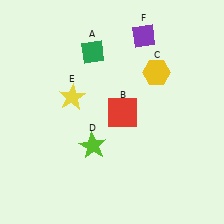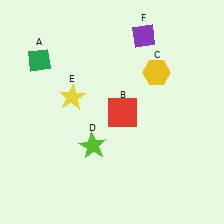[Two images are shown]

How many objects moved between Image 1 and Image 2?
1 object moved between the two images.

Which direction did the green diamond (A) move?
The green diamond (A) moved left.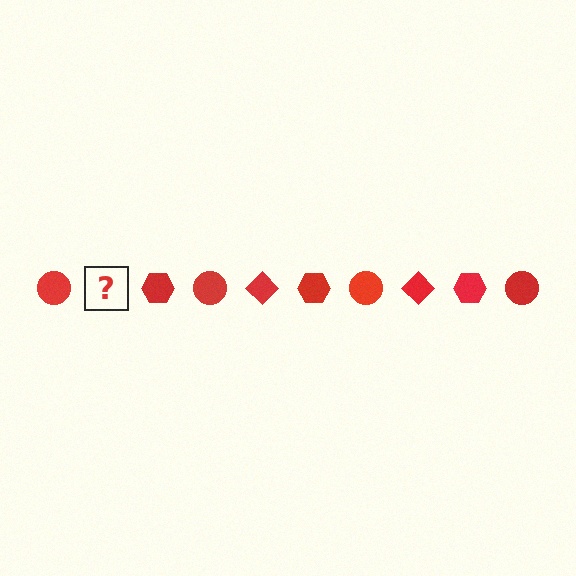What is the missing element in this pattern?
The missing element is a red diamond.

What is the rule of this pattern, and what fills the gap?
The rule is that the pattern cycles through circle, diamond, hexagon shapes in red. The gap should be filled with a red diamond.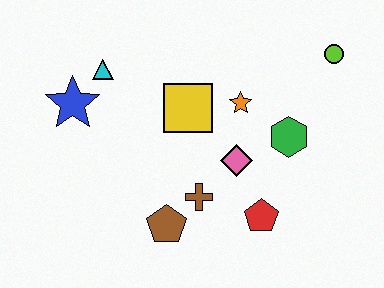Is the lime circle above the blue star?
Yes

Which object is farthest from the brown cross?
The lime circle is farthest from the brown cross.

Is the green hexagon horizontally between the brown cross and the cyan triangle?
No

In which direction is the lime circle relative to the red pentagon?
The lime circle is above the red pentagon.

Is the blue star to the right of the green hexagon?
No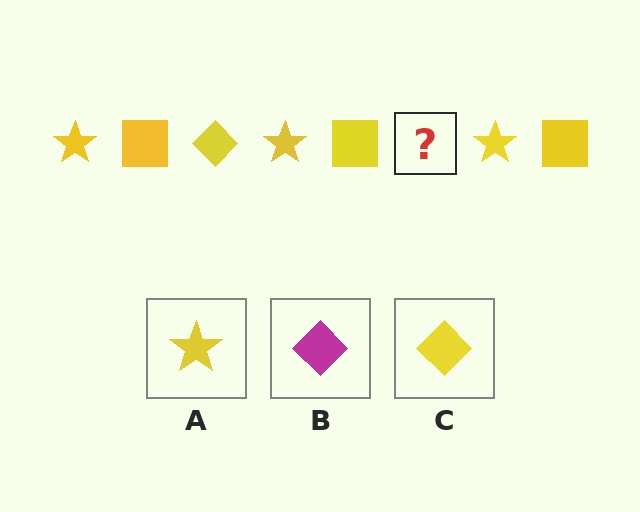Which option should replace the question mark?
Option C.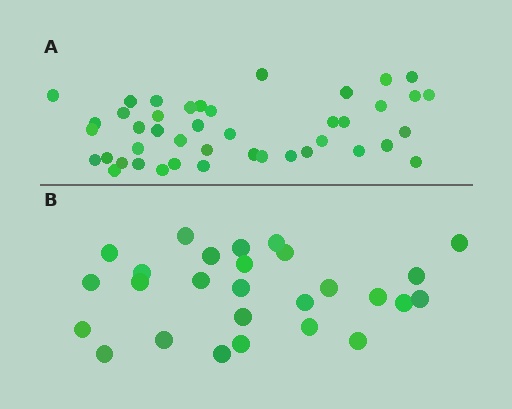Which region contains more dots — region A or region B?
Region A (the top region) has more dots.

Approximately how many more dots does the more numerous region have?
Region A has approximately 15 more dots than region B.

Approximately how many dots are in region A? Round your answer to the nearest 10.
About 40 dots. (The exact count is 43, which rounds to 40.)